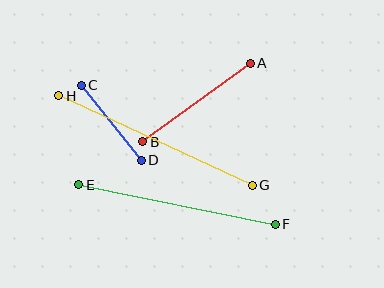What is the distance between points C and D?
The distance is approximately 96 pixels.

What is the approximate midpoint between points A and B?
The midpoint is at approximately (197, 102) pixels.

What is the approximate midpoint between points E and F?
The midpoint is at approximately (177, 204) pixels.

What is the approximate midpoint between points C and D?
The midpoint is at approximately (111, 123) pixels.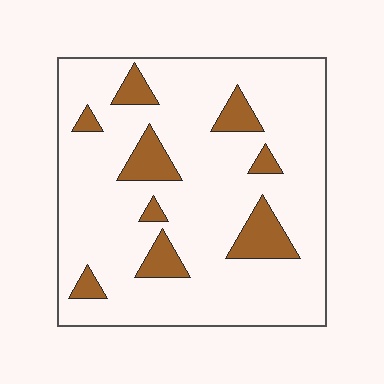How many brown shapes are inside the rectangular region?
9.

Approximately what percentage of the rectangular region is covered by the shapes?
Approximately 15%.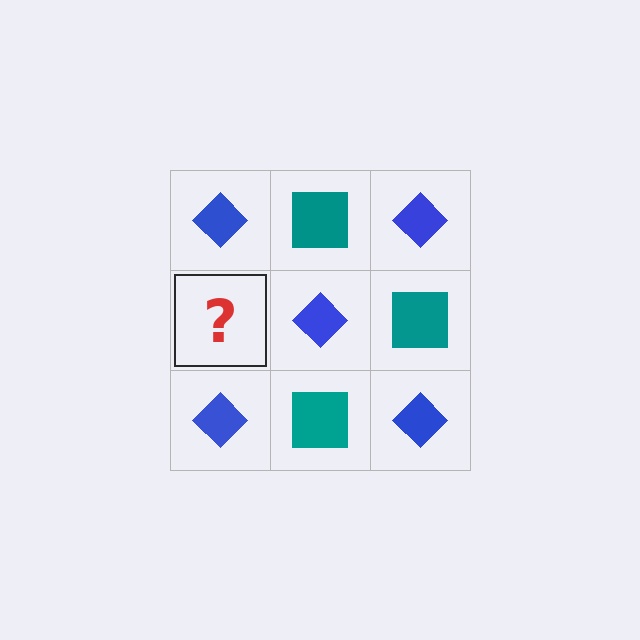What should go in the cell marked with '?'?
The missing cell should contain a teal square.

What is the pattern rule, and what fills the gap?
The rule is that it alternates blue diamond and teal square in a checkerboard pattern. The gap should be filled with a teal square.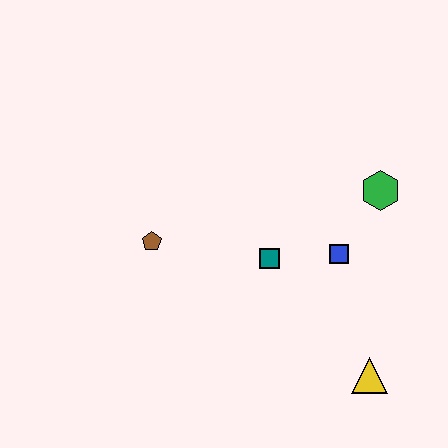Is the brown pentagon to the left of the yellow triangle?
Yes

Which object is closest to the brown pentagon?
The teal square is closest to the brown pentagon.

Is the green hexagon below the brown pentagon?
No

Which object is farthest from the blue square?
The brown pentagon is farthest from the blue square.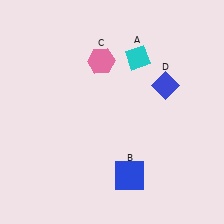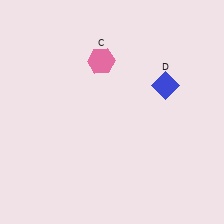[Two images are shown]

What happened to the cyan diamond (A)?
The cyan diamond (A) was removed in Image 2. It was in the top-right area of Image 1.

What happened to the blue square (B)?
The blue square (B) was removed in Image 2. It was in the bottom-right area of Image 1.